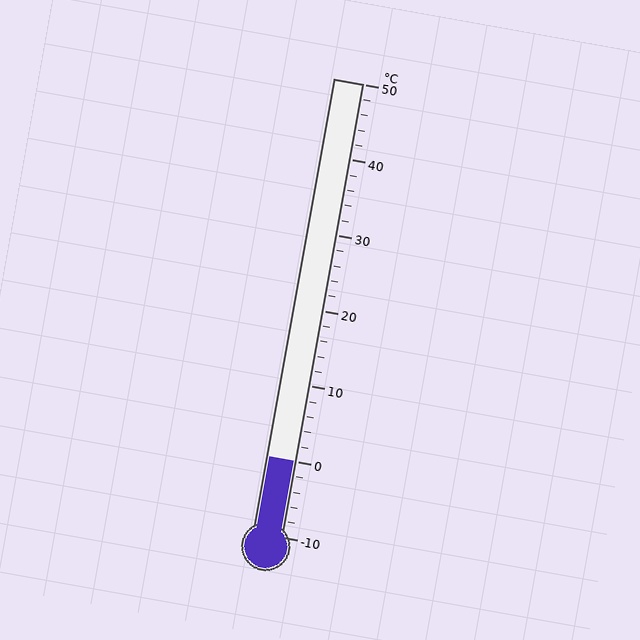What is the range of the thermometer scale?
The thermometer scale ranges from -10°C to 50°C.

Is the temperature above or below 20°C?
The temperature is below 20°C.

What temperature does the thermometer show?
The thermometer shows approximately 0°C.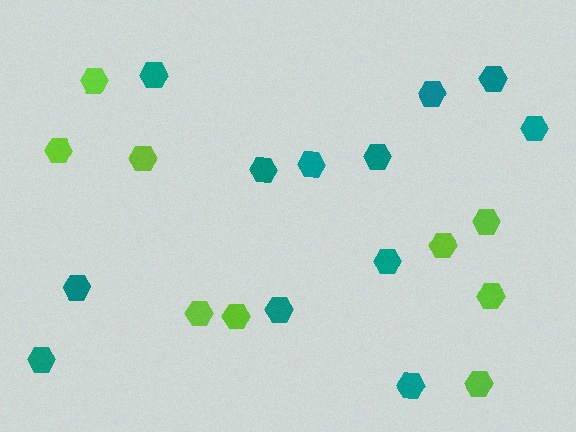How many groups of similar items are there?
There are 2 groups: one group of lime hexagons (9) and one group of teal hexagons (12).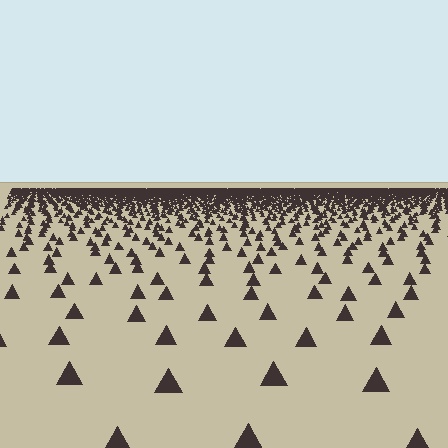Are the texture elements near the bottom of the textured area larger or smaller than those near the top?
Larger. Near the bottom, elements are closer to the viewer and appear at a bigger on-screen size.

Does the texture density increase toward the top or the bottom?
Density increases toward the top.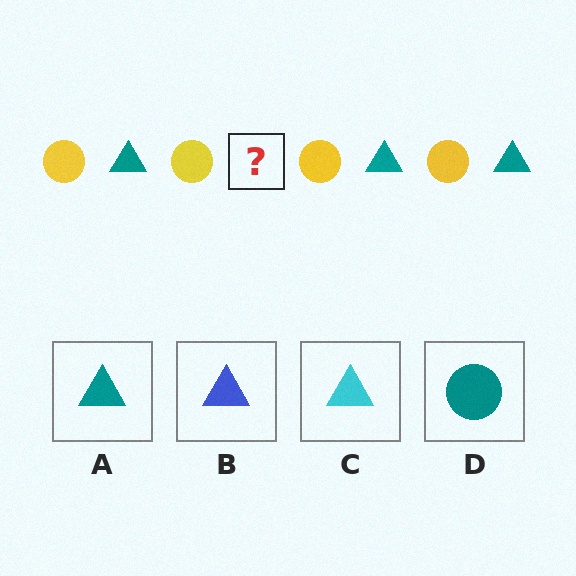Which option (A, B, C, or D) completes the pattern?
A.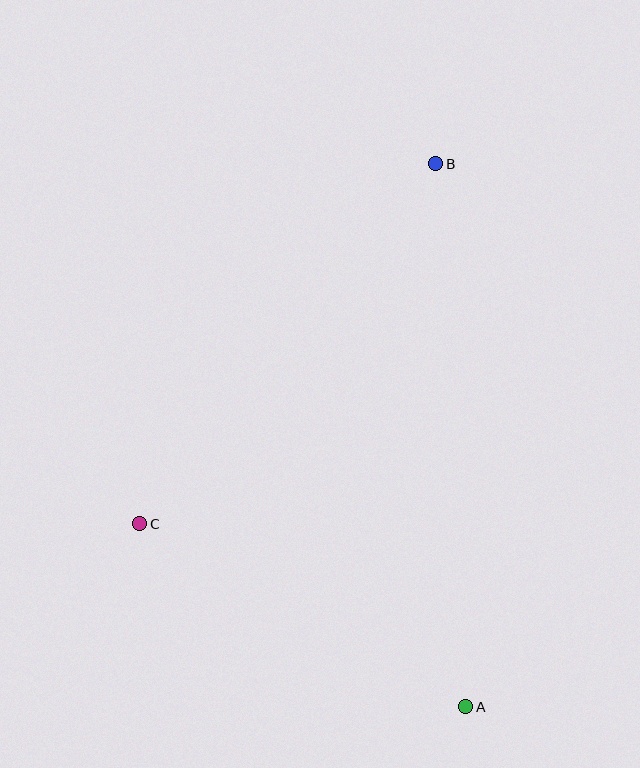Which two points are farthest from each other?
Points A and B are farthest from each other.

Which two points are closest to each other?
Points A and C are closest to each other.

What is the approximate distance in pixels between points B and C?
The distance between B and C is approximately 466 pixels.